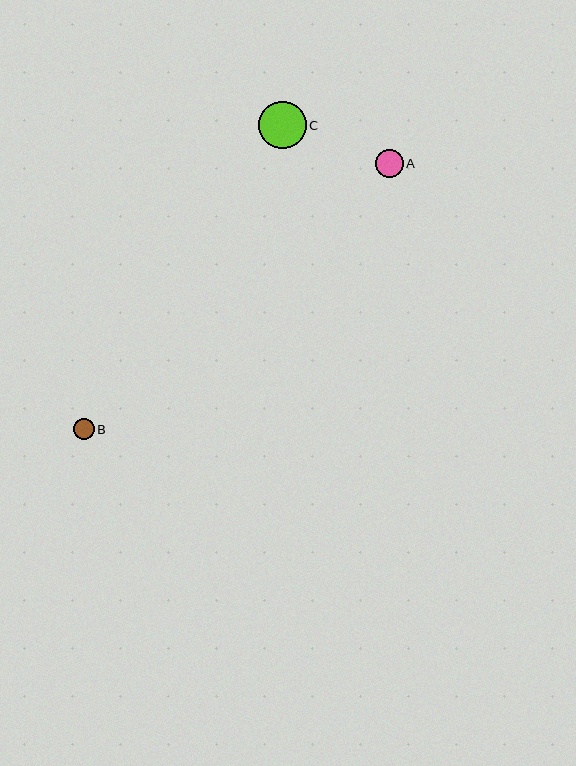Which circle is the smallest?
Circle B is the smallest with a size of approximately 21 pixels.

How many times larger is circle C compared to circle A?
Circle C is approximately 1.7 times the size of circle A.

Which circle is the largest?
Circle C is the largest with a size of approximately 48 pixels.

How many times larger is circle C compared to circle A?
Circle C is approximately 1.7 times the size of circle A.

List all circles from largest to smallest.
From largest to smallest: C, A, B.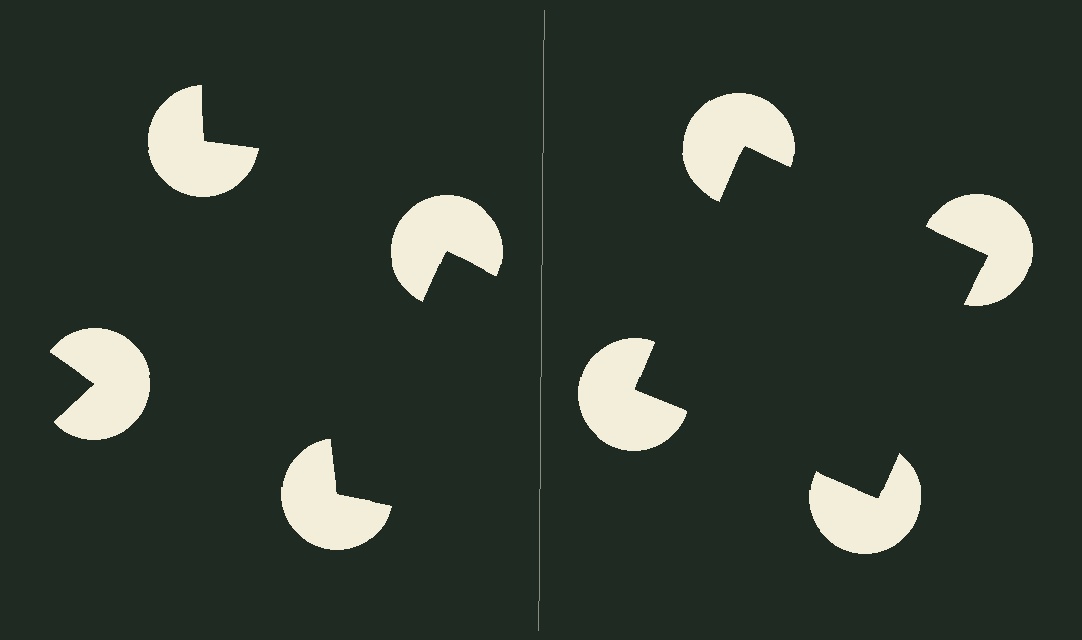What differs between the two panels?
The pac-man discs are positioned identically on both sides; only the wedge orientations differ. On the right they align to a square; on the left they are misaligned.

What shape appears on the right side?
An illusory square.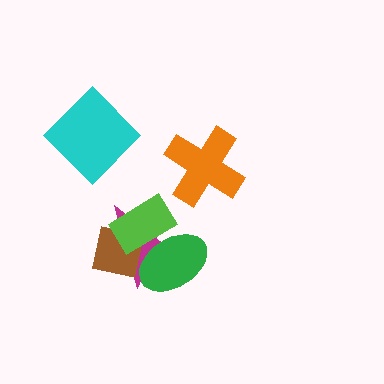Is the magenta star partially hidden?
Yes, it is partially covered by another shape.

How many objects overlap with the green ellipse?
3 objects overlap with the green ellipse.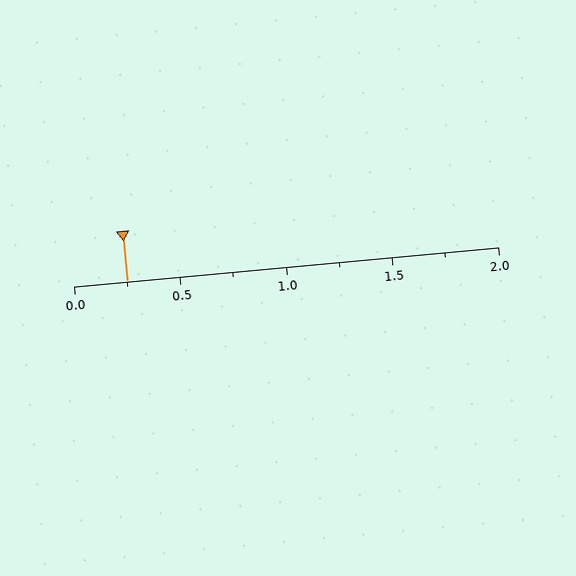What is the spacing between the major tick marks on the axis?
The major ticks are spaced 0.5 apart.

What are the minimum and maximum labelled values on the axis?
The axis runs from 0.0 to 2.0.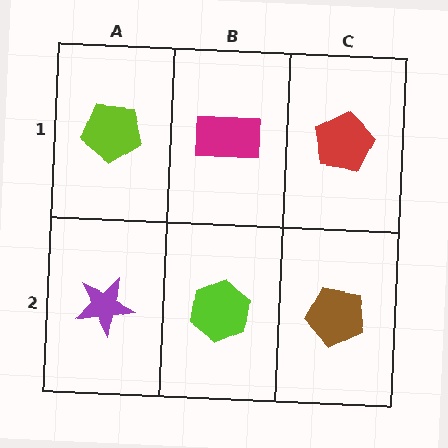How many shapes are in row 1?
3 shapes.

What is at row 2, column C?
A brown pentagon.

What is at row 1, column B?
A magenta rectangle.